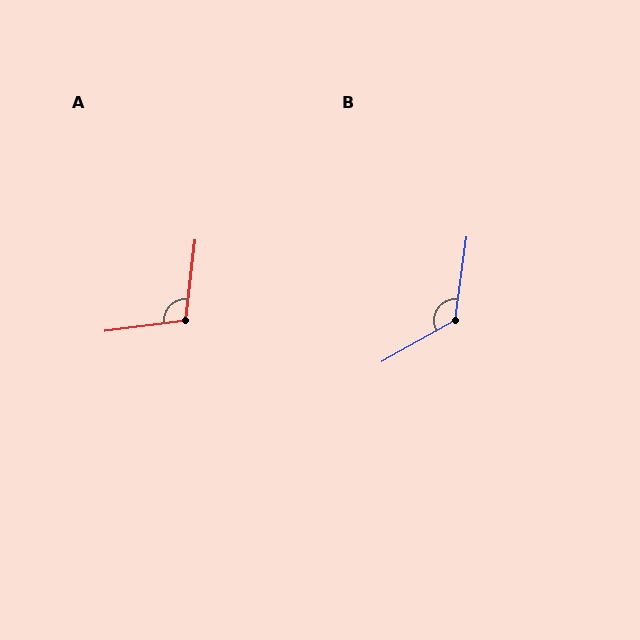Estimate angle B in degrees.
Approximately 128 degrees.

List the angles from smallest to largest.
A (104°), B (128°).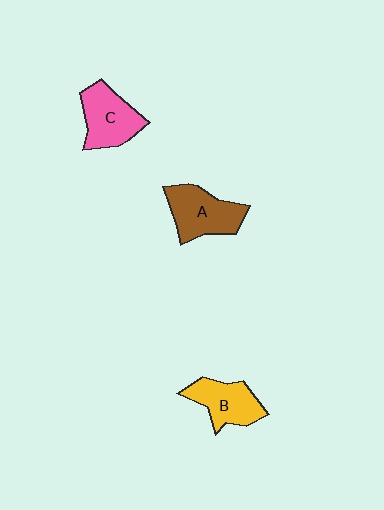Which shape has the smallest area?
Shape B (yellow).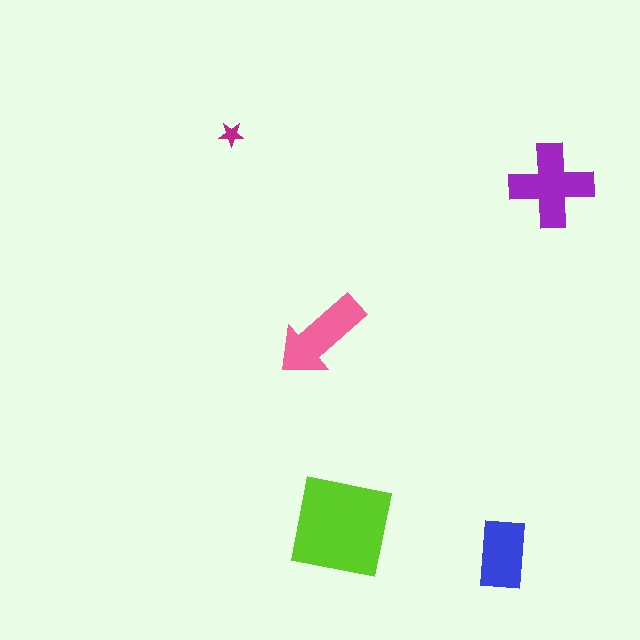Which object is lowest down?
The blue rectangle is bottommost.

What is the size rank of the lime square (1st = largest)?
1st.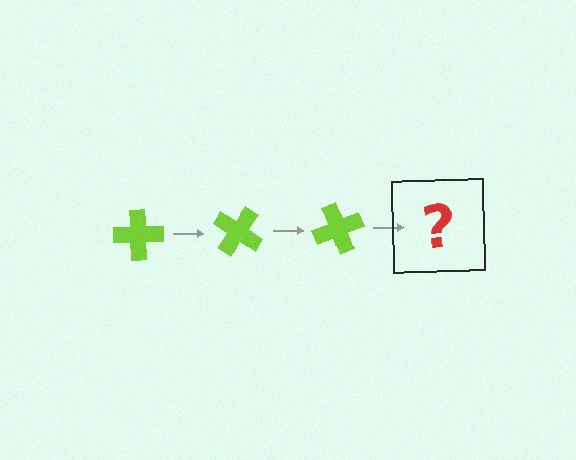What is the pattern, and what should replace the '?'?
The pattern is that the cross rotates 35 degrees each step. The '?' should be a lime cross rotated 105 degrees.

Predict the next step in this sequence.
The next step is a lime cross rotated 105 degrees.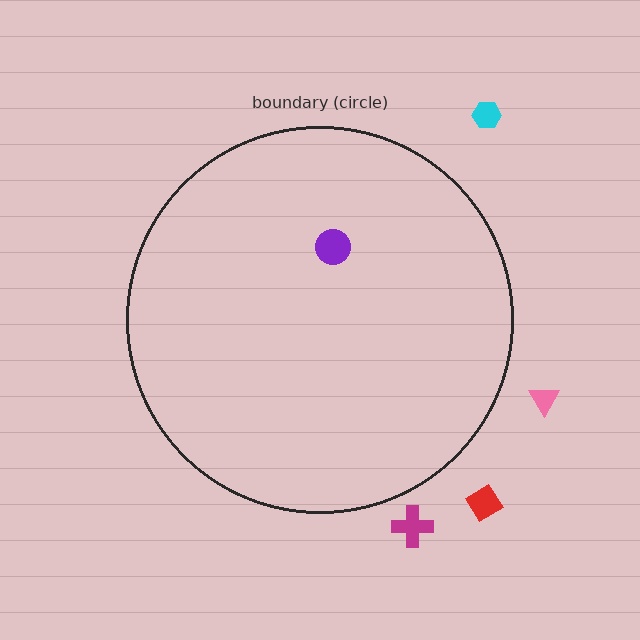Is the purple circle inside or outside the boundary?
Inside.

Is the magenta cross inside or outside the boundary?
Outside.